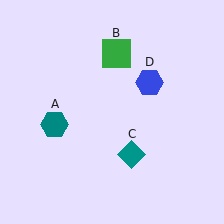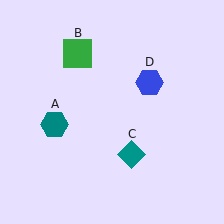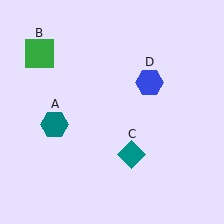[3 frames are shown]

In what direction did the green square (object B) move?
The green square (object B) moved left.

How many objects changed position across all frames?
1 object changed position: green square (object B).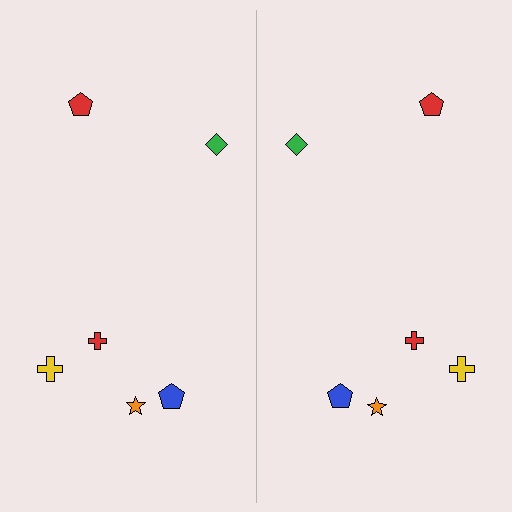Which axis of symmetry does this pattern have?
The pattern has a vertical axis of symmetry running through the center of the image.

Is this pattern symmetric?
Yes, this pattern has bilateral (reflection) symmetry.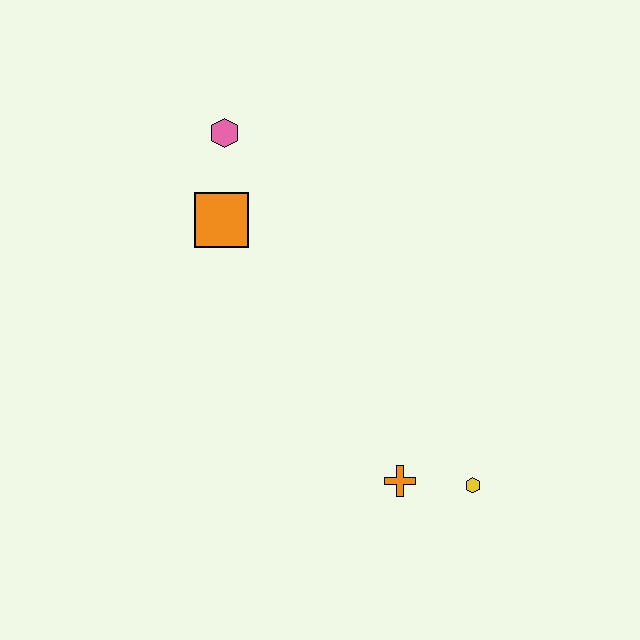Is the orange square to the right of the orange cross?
No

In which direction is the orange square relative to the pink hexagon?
The orange square is below the pink hexagon.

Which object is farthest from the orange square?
The yellow hexagon is farthest from the orange square.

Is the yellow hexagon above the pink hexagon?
No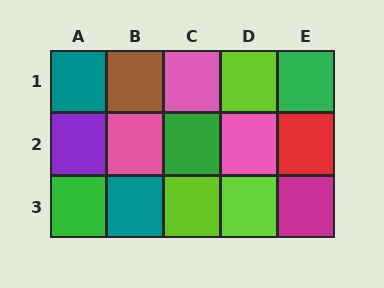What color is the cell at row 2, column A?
Purple.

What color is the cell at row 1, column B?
Brown.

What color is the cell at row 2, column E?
Red.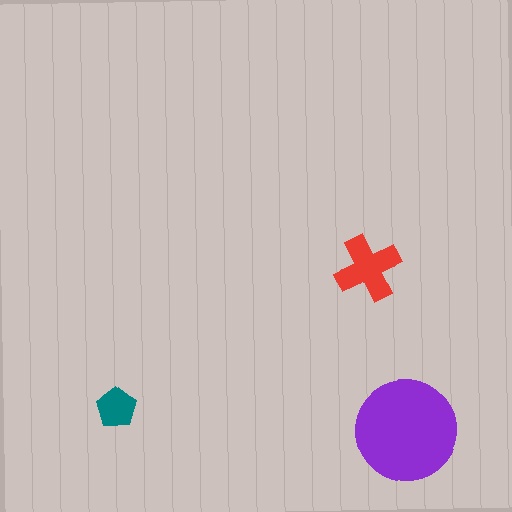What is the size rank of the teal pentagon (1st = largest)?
3rd.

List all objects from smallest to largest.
The teal pentagon, the red cross, the purple circle.